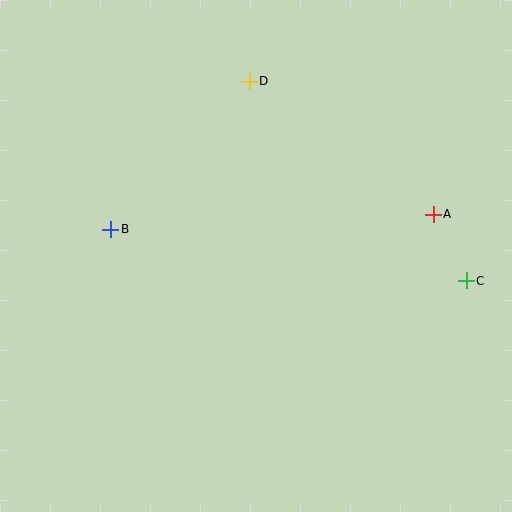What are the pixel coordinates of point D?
Point D is at (249, 81).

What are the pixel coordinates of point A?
Point A is at (433, 214).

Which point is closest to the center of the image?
Point B at (111, 229) is closest to the center.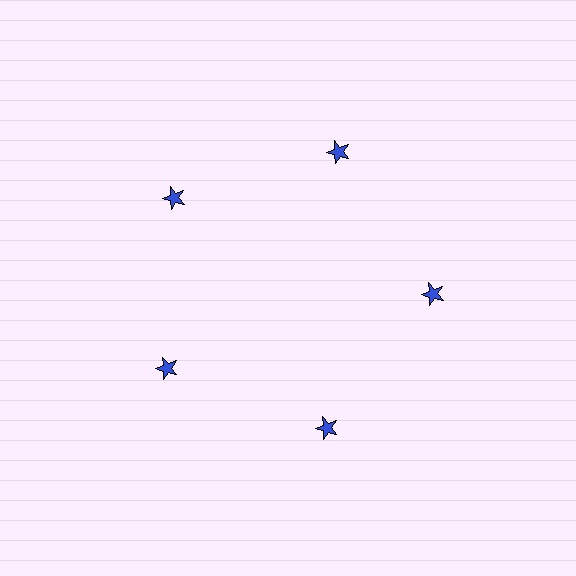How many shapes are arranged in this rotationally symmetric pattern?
There are 5 shapes, arranged in 5 groups of 1.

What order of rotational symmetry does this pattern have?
This pattern has 5-fold rotational symmetry.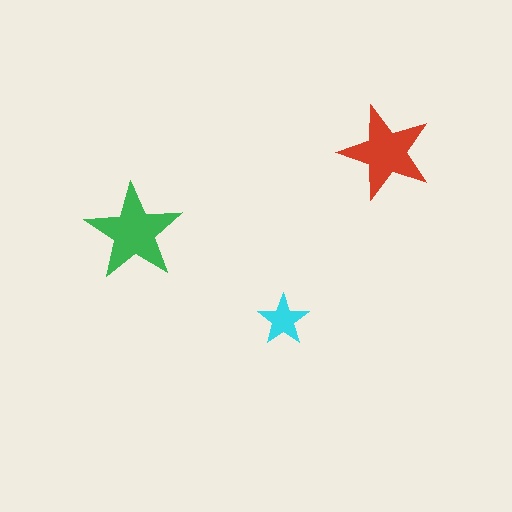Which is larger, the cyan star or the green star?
The green one.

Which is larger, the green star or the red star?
The green one.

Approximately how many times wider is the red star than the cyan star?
About 2 times wider.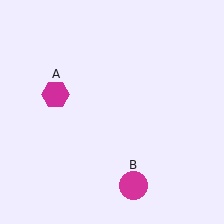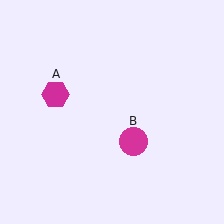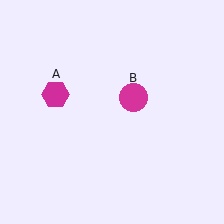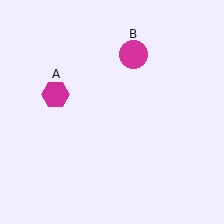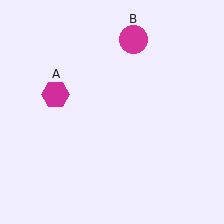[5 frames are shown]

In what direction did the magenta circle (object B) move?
The magenta circle (object B) moved up.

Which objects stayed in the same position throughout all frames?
Magenta hexagon (object A) remained stationary.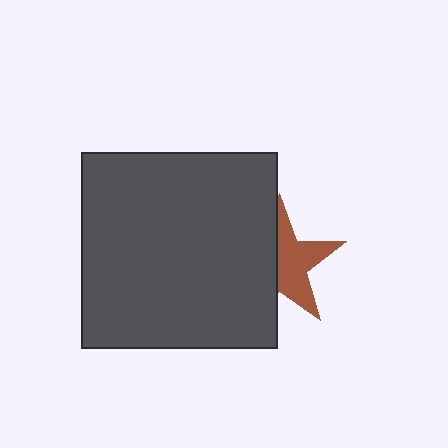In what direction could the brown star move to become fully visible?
The brown star could move right. That would shift it out from behind the dark gray square entirely.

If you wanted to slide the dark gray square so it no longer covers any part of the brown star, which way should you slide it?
Slide it left — that is the most direct way to separate the two shapes.